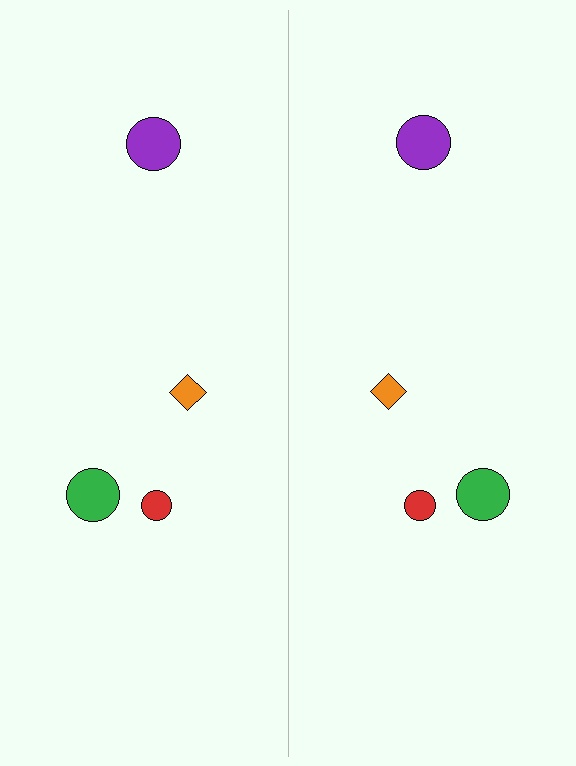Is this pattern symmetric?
Yes, this pattern has bilateral (reflection) symmetry.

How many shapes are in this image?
There are 8 shapes in this image.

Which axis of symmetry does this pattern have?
The pattern has a vertical axis of symmetry running through the center of the image.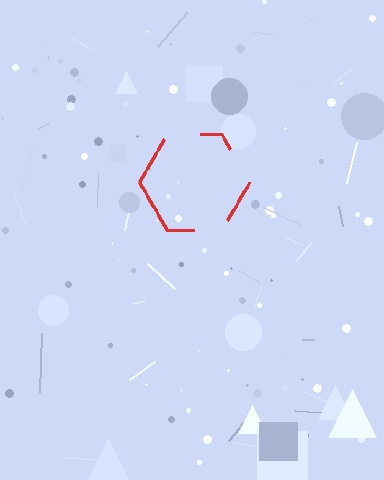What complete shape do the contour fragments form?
The contour fragments form a hexagon.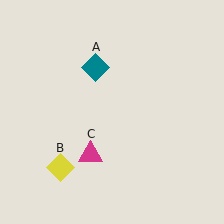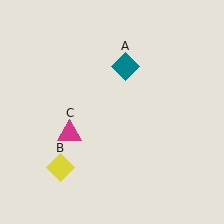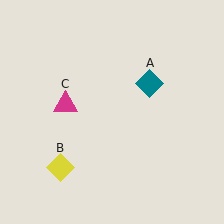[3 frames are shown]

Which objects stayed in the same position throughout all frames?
Yellow diamond (object B) remained stationary.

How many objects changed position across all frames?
2 objects changed position: teal diamond (object A), magenta triangle (object C).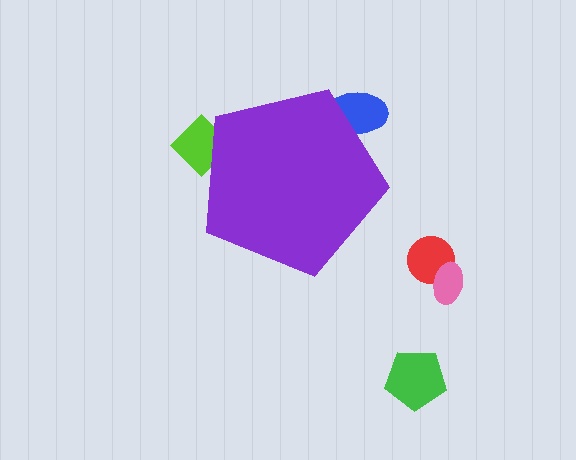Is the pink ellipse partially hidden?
No, the pink ellipse is fully visible.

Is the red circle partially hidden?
No, the red circle is fully visible.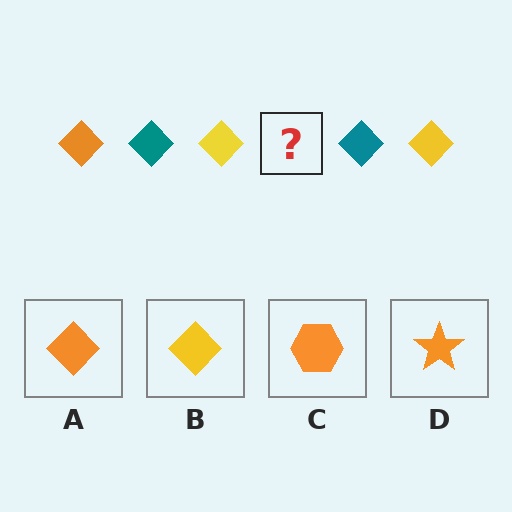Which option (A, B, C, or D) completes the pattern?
A.